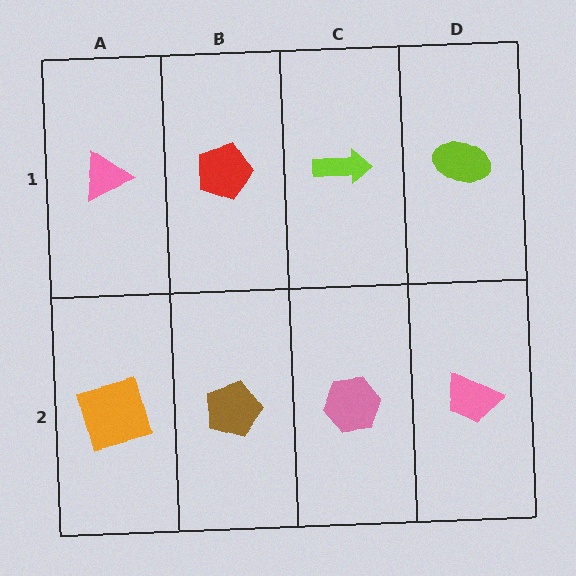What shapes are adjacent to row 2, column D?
A lime ellipse (row 1, column D), a pink hexagon (row 2, column C).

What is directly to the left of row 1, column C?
A red pentagon.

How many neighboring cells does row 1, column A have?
2.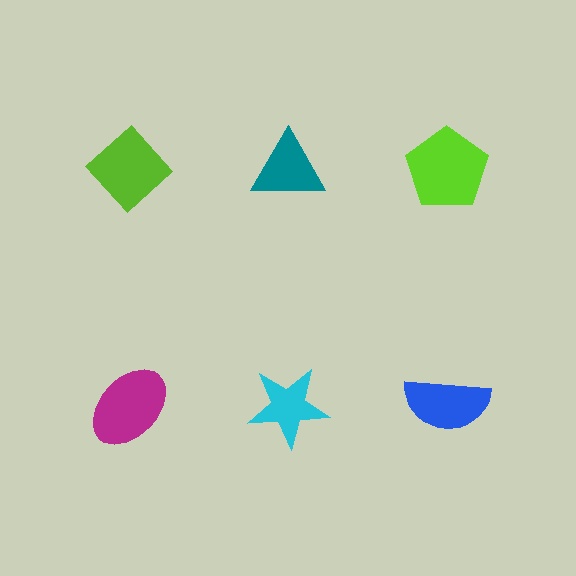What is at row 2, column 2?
A cyan star.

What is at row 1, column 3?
A lime pentagon.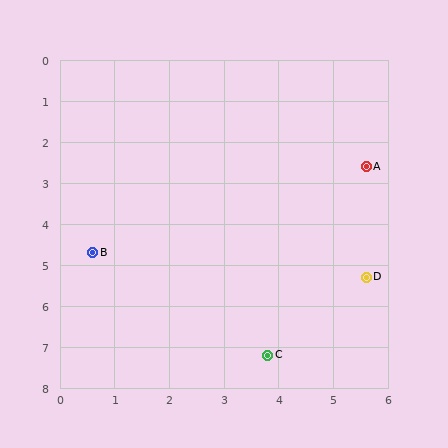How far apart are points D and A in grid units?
Points D and A are about 2.7 grid units apart.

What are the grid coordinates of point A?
Point A is at approximately (5.6, 2.6).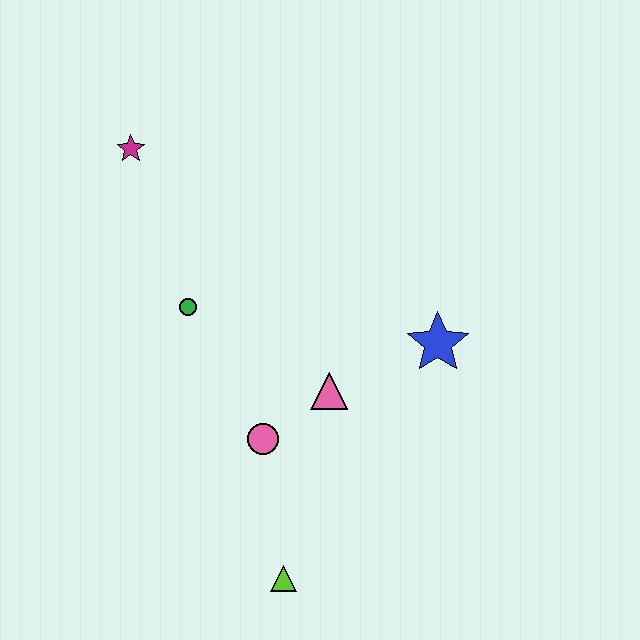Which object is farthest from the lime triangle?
The magenta star is farthest from the lime triangle.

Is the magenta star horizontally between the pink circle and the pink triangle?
No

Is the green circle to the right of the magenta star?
Yes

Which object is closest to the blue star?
The pink triangle is closest to the blue star.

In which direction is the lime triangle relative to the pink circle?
The lime triangle is below the pink circle.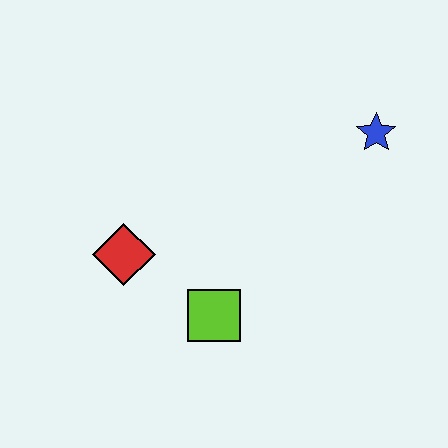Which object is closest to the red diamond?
The lime square is closest to the red diamond.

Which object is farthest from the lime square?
The blue star is farthest from the lime square.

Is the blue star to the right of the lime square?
Yes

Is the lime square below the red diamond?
Yes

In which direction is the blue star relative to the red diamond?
The blue star is to the right of the red diamond.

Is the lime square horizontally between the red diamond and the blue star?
Yes